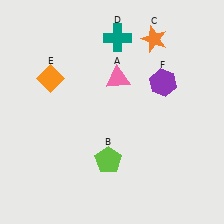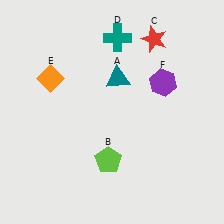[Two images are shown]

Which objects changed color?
A changed from pink to teal. C changed from orange to red.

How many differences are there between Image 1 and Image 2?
There are 2 differences between the two images.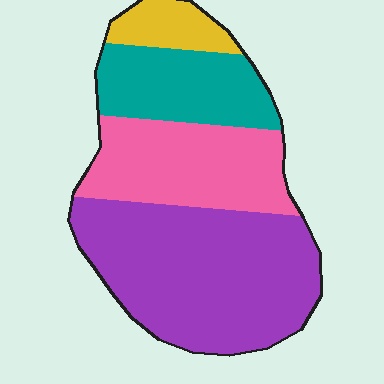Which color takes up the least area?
Yellow, at roughly 10%.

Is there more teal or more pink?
Pink.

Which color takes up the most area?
Purple, at roughly 45%.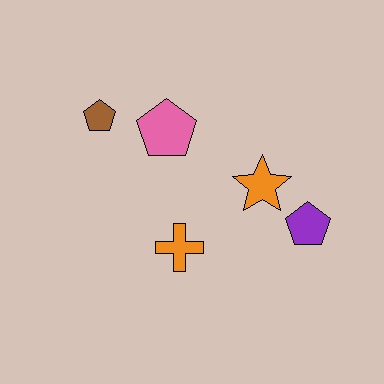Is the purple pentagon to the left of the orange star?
No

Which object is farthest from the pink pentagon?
The purple pentagon is farthest from the pink pentagon.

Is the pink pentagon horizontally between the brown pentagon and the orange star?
Yes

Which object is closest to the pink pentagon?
The brown pentagon is closest to the pink pentagon.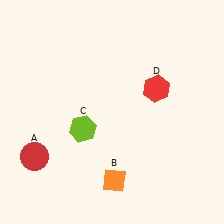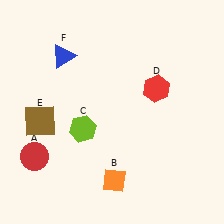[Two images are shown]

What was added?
A brown square (E), a blue triangle (F) were added in Image 2.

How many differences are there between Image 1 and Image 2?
There are 2 differences between the two images.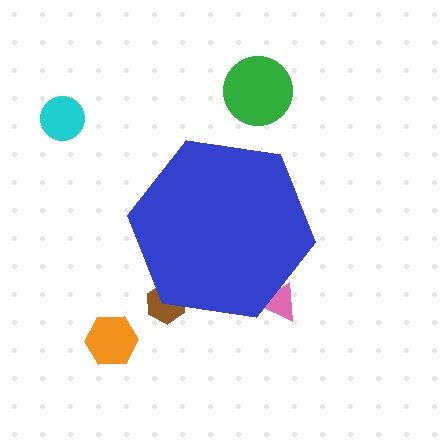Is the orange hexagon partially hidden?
No, the orange hexagon is fully visible.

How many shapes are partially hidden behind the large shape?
2 shapes are partially hidden.